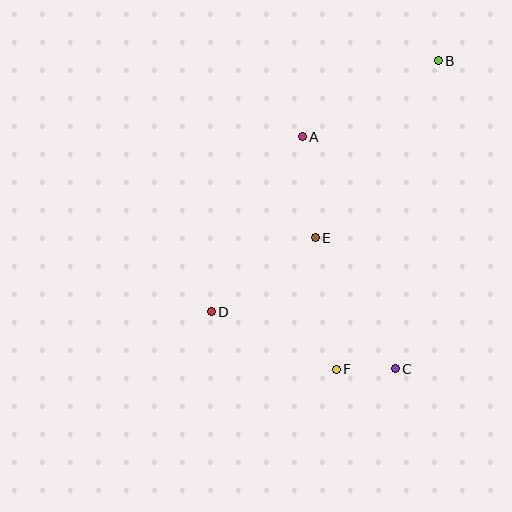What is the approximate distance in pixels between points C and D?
The distance between C and D is approximately 193 pixels.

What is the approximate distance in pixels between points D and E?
The distance between D and E is approximately 128 pixels.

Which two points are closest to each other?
Points C and F are closest to each other.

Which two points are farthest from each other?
Points B and D are farthest from each other.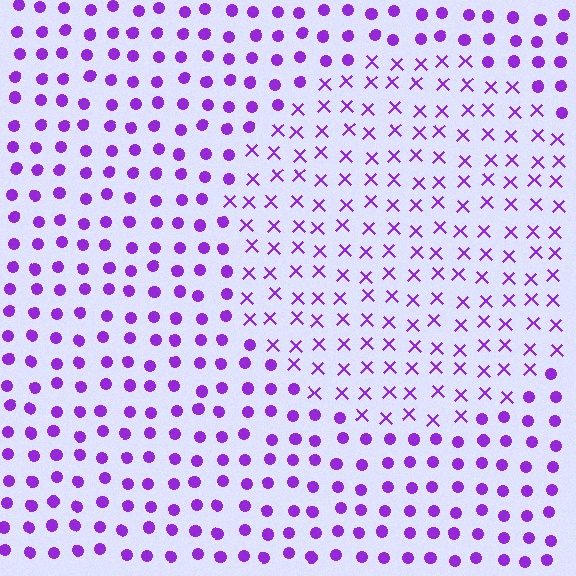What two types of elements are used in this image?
The image uses X marks inside the circle region and circles outside it.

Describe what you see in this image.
The image is filled with small purple elements arranged in a uniform grid. A circle-shaped region contains X marks, while the surrounding area contains circles. The boundary is defined purely by the change in element shape.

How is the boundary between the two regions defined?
The boundary is defined by a change in element shape: X marks inside vs. circles outside. All elements share the same color and spacing.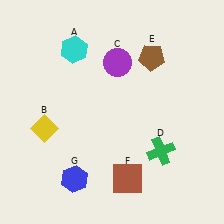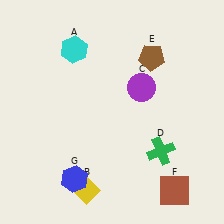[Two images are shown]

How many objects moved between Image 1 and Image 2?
3 objects moved between the two images.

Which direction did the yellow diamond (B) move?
The yellow diamond (B) moved down.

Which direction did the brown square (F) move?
The brown square (F) moved right.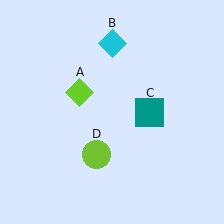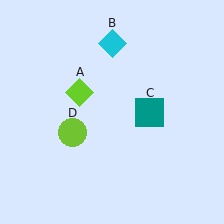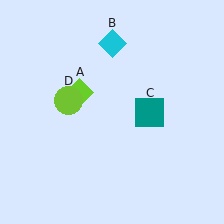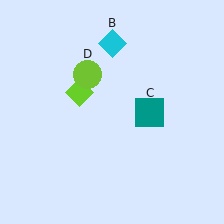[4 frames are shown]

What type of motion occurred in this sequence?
The lime circle (object D) rotated clockwise around the center of the scene.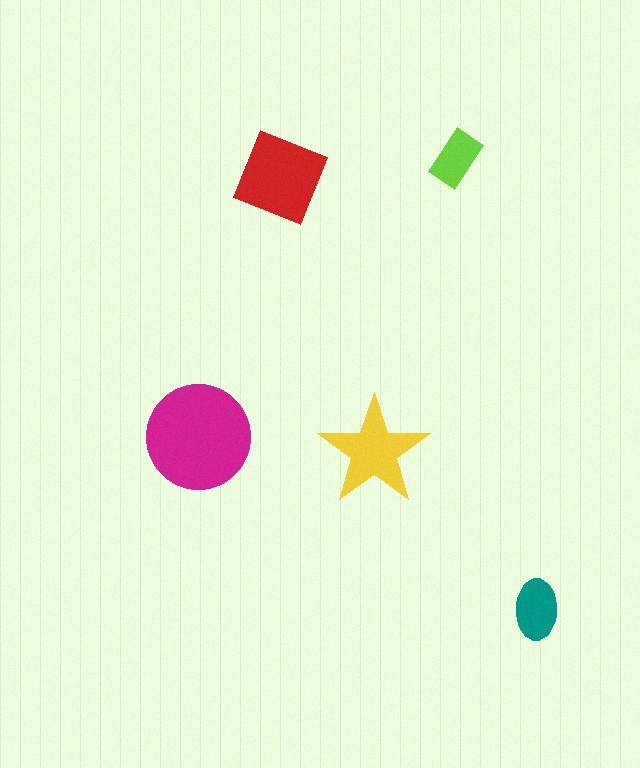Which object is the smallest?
The lime rectangle.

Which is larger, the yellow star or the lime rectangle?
The yellow star.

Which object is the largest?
The magenta circle.